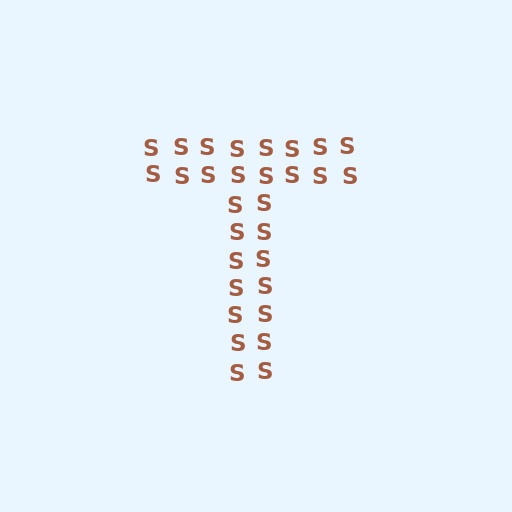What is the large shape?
The large shape is the letter T.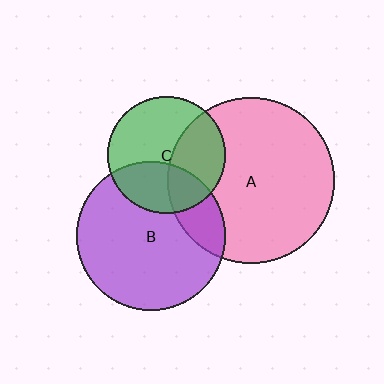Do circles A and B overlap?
Yes.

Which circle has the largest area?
Circle A (pink).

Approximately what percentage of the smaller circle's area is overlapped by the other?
Approximately 20%.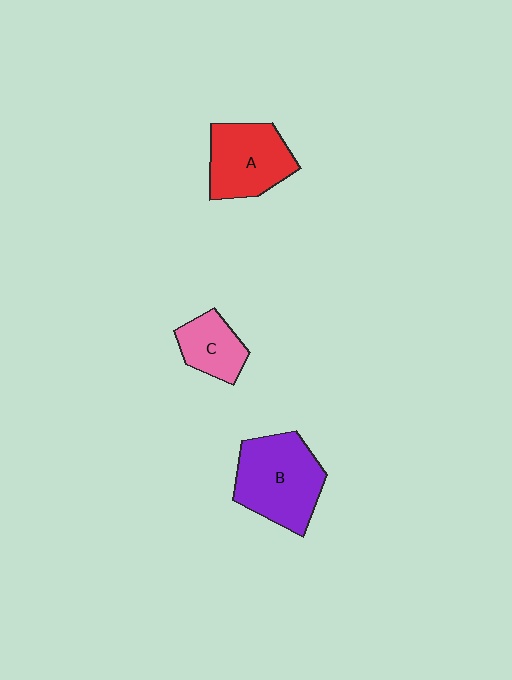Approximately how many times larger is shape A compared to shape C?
Approximately 1.6 times.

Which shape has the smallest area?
Shape C (pink).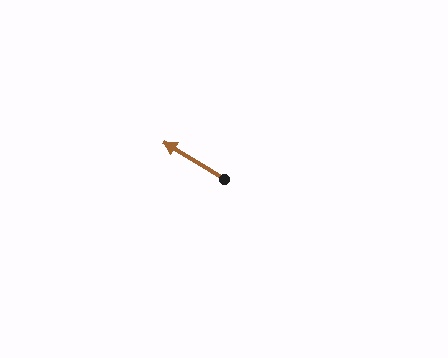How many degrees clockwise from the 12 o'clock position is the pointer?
Approximately 301 degrees.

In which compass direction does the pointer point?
Northwest.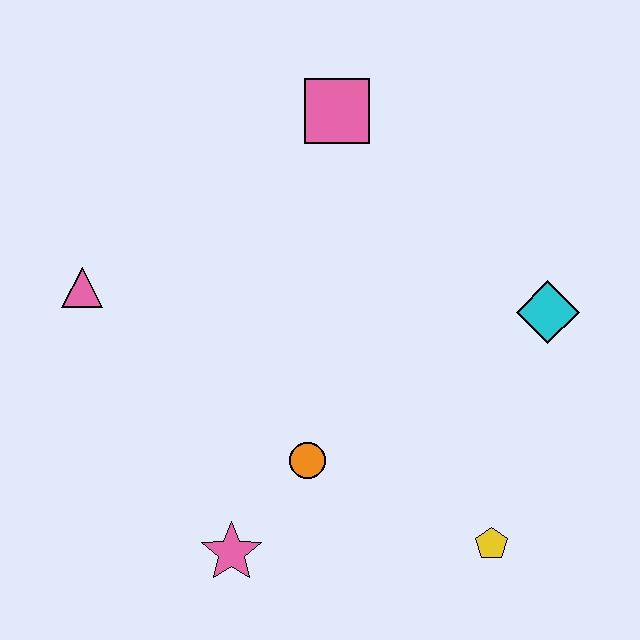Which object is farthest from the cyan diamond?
The pink triangle is farthest from the cyan diamond.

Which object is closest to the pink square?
The cyan diamond is closest to the pink square.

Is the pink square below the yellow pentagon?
No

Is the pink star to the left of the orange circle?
Yes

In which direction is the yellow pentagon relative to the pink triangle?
The yellow pentagon is to the right of the pink triangle.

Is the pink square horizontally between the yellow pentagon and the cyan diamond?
No